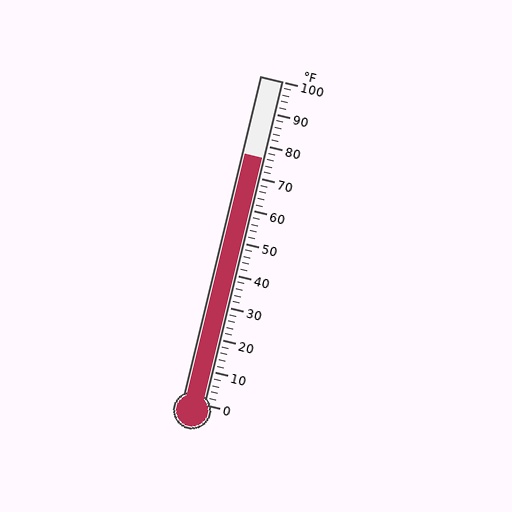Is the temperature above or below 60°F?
The temperature is above 60°F.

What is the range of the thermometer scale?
The thermometer scale ranges from 0°F to 100°F.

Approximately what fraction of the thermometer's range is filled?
The thermometer is filled to approximately 75% of its range.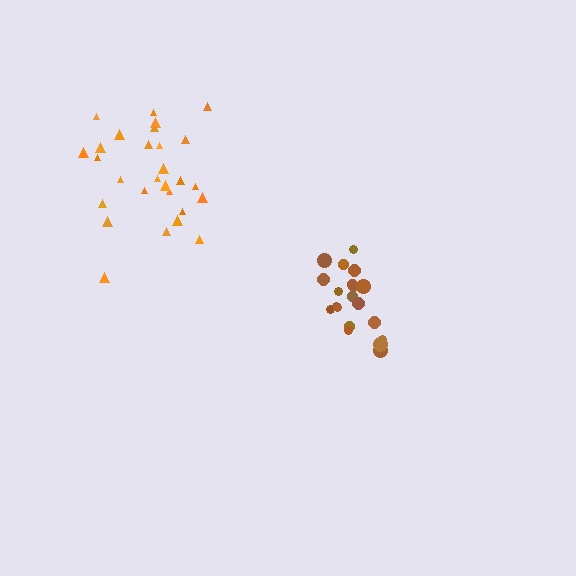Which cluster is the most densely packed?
Brown.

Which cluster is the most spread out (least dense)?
Orange.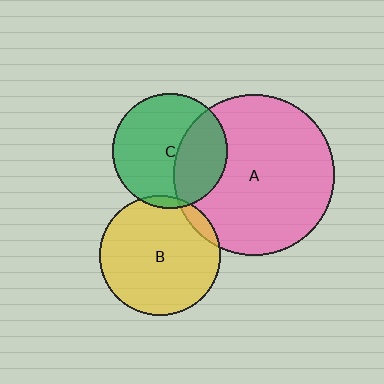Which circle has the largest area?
Circle A (pink).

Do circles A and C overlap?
Yes.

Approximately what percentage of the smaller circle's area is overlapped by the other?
Approximately 35%.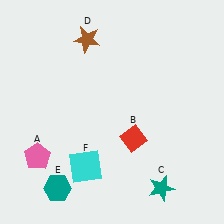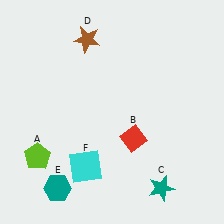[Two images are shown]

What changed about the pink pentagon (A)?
In Image 1, A is pink. In Image 2, it changed to lime.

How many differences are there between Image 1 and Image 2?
There is 1 difference between the two images.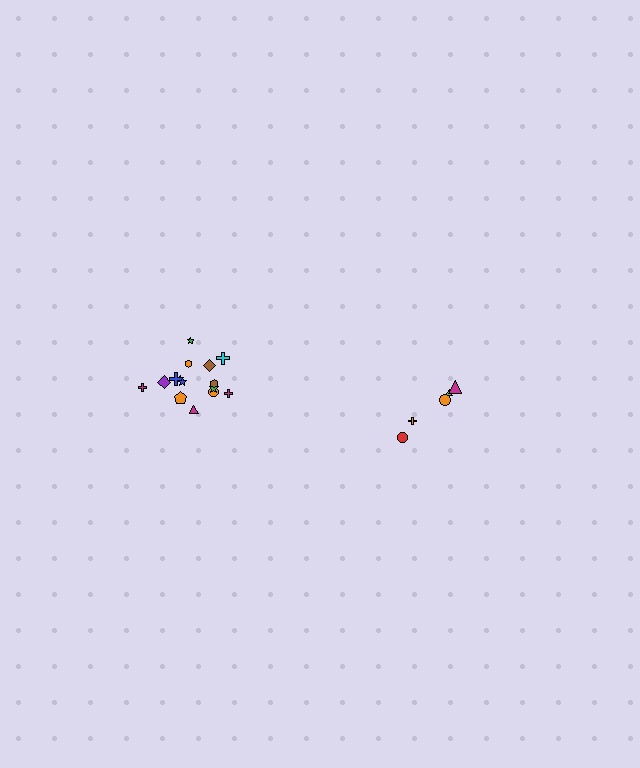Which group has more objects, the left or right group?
The left group.